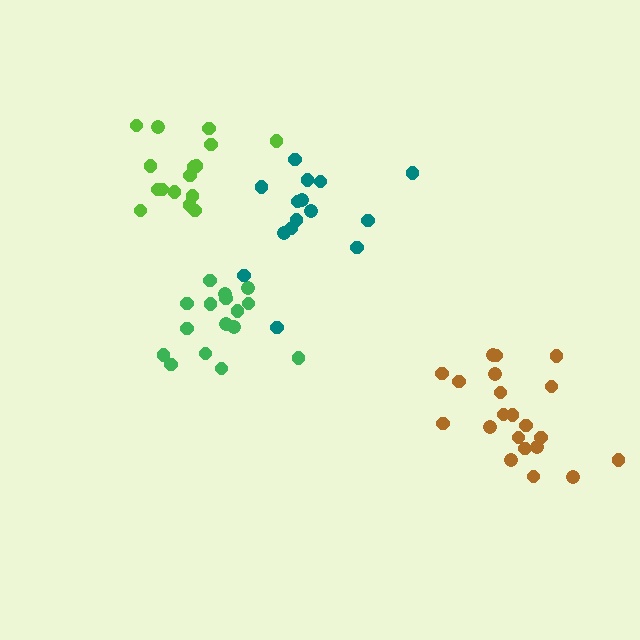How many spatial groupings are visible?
There are 4 spatial groupings.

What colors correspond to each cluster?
The clusters are colored: green, brown, lime, teal.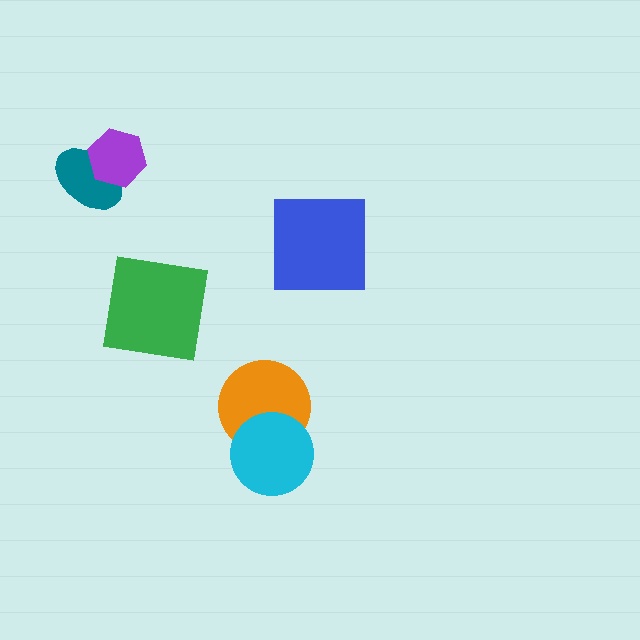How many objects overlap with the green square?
0 objects overlap with the green square.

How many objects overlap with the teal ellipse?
1 object overlaps with the teal ellipse.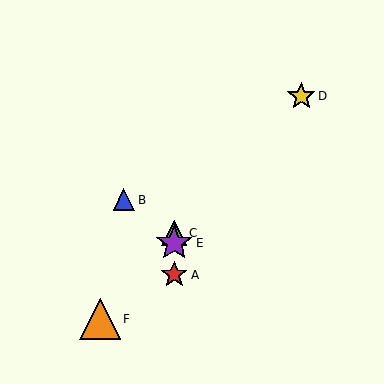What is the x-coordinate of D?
Object D is at x≈301.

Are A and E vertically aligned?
Yes, both are at x≈174.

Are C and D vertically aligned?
No, C is at x≈174 and D is at x≈301.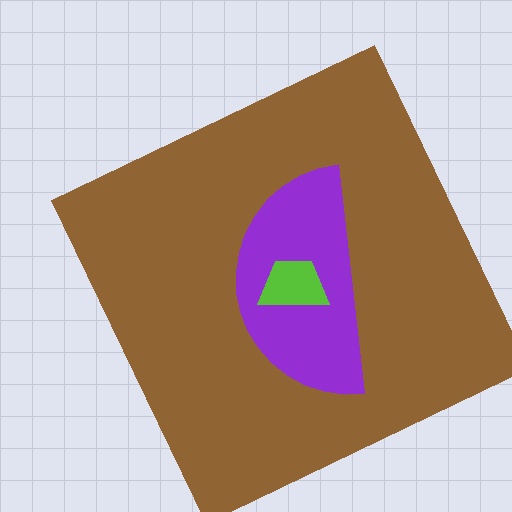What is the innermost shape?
The lime trapezoid.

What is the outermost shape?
The brown square.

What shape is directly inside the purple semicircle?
The lime trapezoid.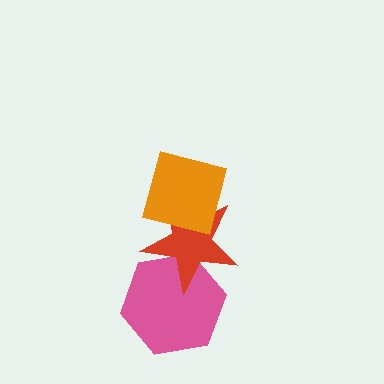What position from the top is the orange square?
The orange square is 1st from the top.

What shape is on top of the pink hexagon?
The red star is on top of the pink hexagon.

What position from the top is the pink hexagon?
The pink hexagon is 3rd from the top.